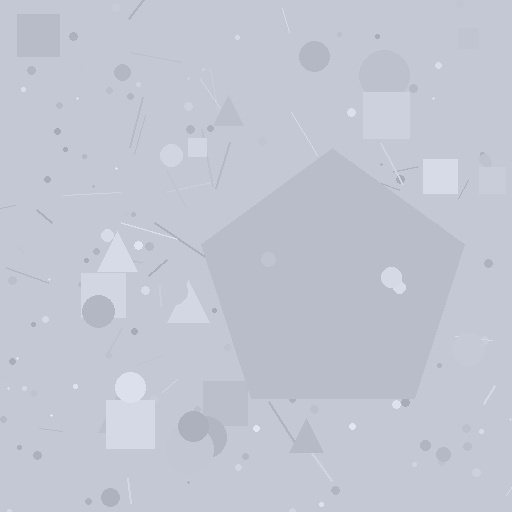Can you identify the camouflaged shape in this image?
The camouflaged shape is a pentagon.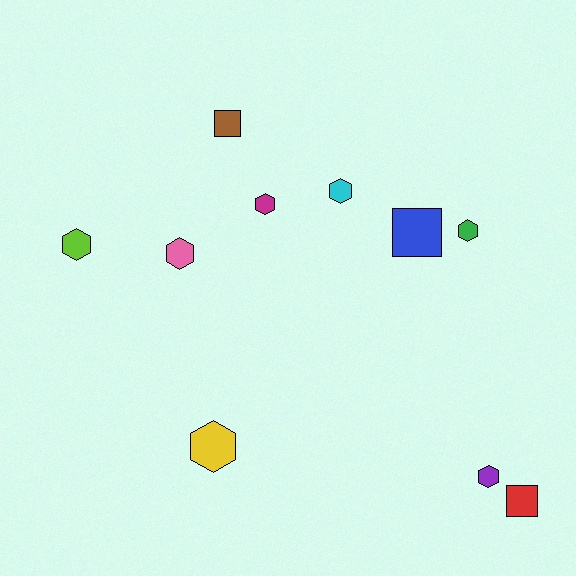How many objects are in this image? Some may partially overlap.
There are 10 objects.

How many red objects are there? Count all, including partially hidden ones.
There is 1 red object.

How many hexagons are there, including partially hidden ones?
There are 7 hexagons.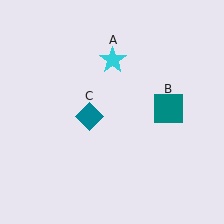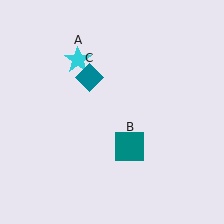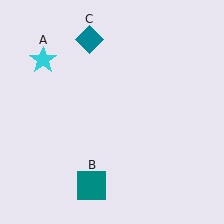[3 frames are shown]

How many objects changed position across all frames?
3 objects changed position: cyan star (object A), teal square (object B), teal diamond (object C).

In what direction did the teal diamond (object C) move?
The teal diamond (object C) moved up.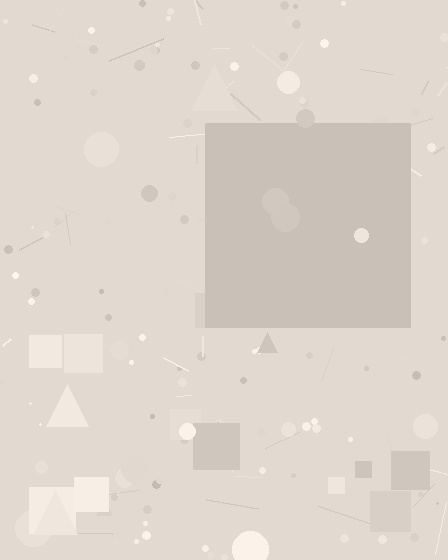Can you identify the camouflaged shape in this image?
The camouflaged shape is a square.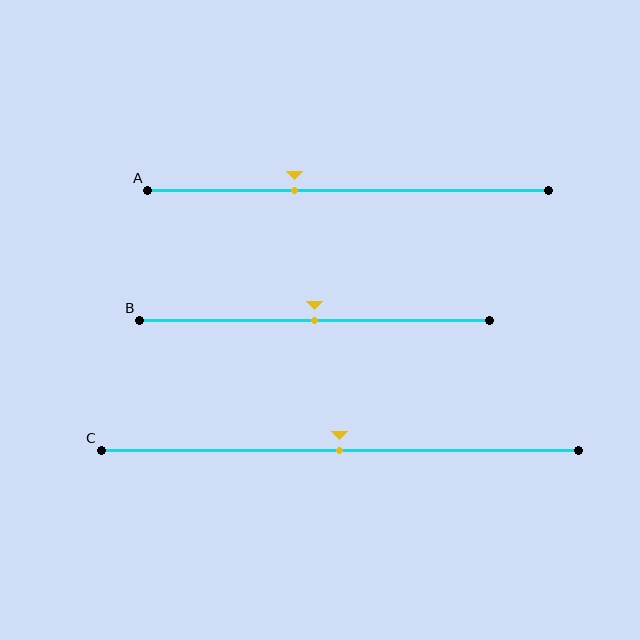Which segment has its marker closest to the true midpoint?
Segment B has its marker closest to the true midpoint.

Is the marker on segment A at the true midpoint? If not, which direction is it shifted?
No, the marker on segment A is shifted to the left by about 13% of the segment length.